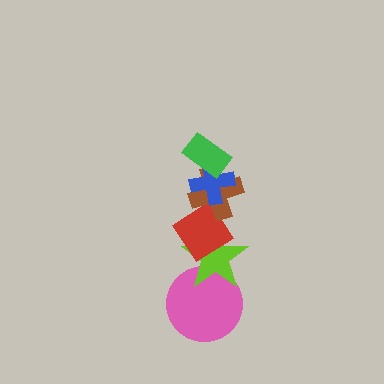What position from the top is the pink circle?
The pink circle is 6th from the top.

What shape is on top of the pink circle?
The lime star is on top of the pink circle.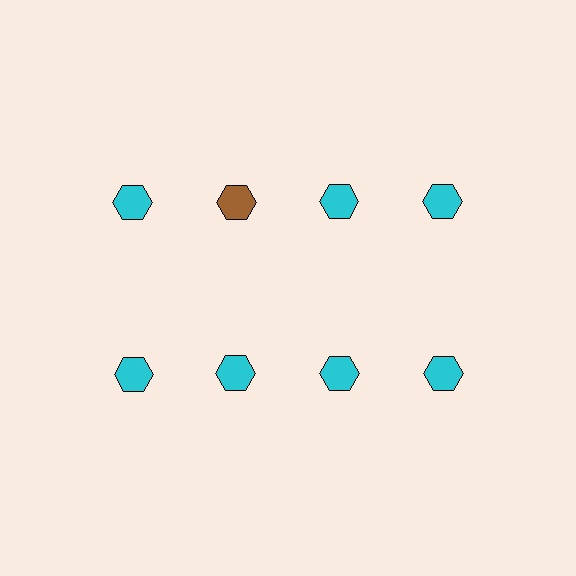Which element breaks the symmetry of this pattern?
The brown hexagon in the top row, second from left column breaks the symmetry. All other shapes are cyan hexagons.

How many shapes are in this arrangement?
There are 8 shapes arranged in a grid pattern.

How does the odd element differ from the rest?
It has a different color: brown instead of cyan.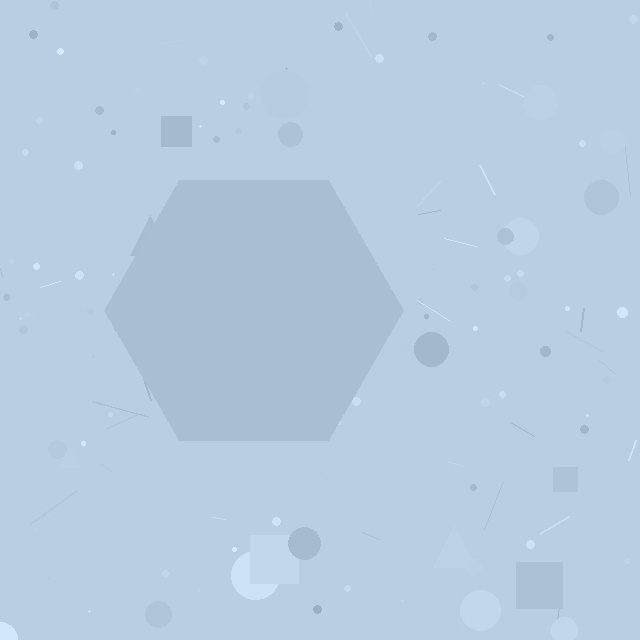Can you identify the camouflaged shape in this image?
The camouflaged shape is a hexagon.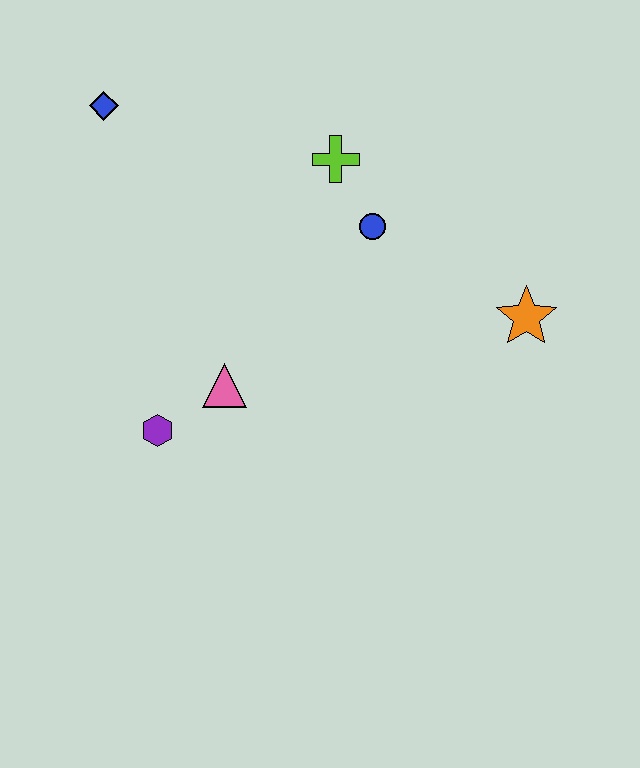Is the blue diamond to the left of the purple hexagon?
Yes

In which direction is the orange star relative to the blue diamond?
The orange star is to the right of the blue diamond.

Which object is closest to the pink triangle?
The purple hexagon is closest to the pink triangle.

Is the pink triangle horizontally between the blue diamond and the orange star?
Yes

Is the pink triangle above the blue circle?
No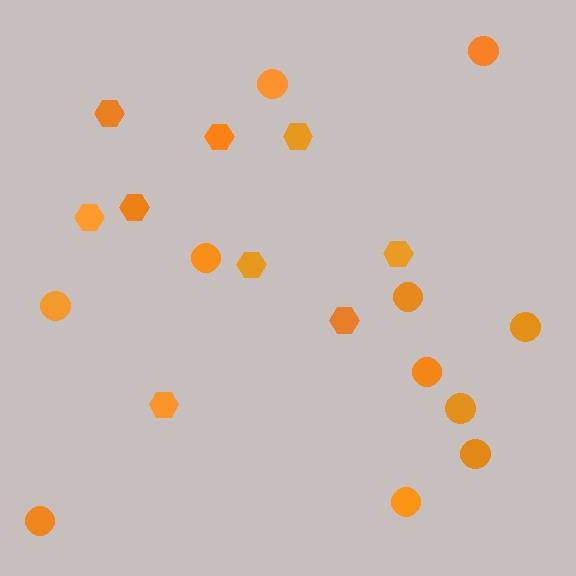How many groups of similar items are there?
There are 2 groups: one group of circles (11) and one group of hexagons (9).